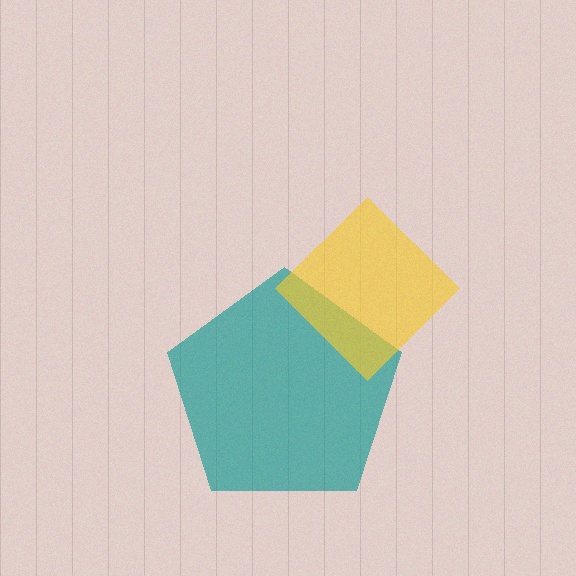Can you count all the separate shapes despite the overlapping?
Yes, there are 2 separate shapes.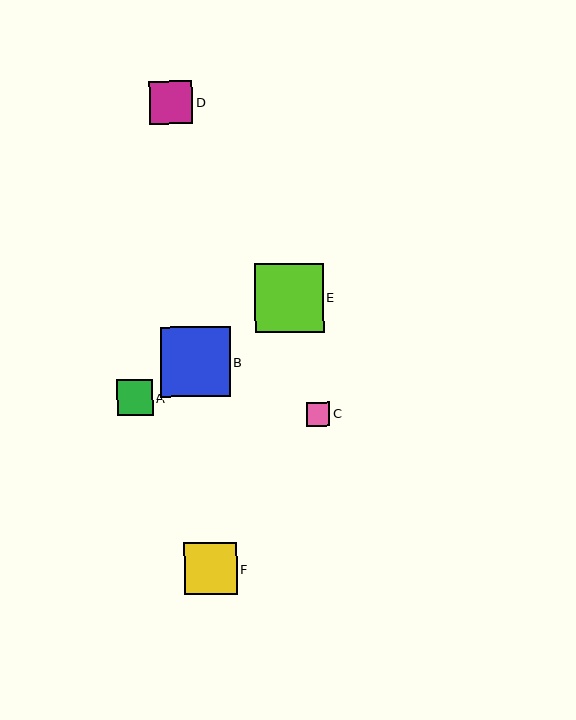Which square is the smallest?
Square C is the smallest with a size of approximately 23 pixels.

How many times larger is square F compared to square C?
Square F is approximately 2.2 times the size of square C.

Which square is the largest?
Square B is the largest with a size of approximately 70 pixels.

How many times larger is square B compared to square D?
Square B is approximately 1.6 times the size of square D.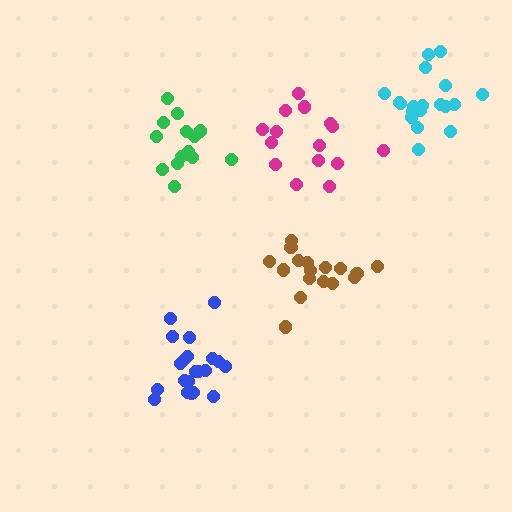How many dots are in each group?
Group 1: 19 dots, Group 2: 18 dots, Group 3: 21 dots, Group 4: 15 dots, Group 5: 15 dots (88 total).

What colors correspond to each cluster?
The clusters are colored: cyan, brown, blue, green, magenta.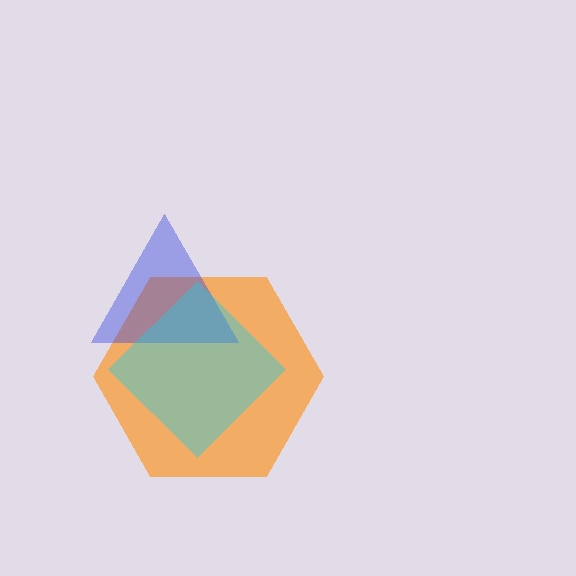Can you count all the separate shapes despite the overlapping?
Yes, there are 3 separate shapes.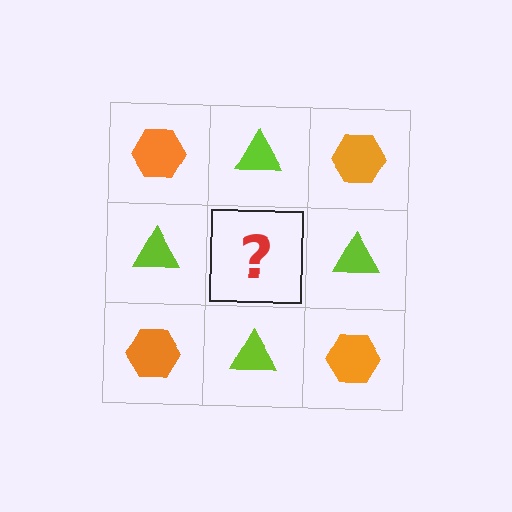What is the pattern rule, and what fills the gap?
The rule is that it alternates orange hexagon and lime triangle in a checkerboard pattern. The gap should be filled with an orange hexagon.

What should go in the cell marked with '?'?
The missing cell should contain an orange hexagon.